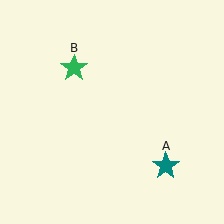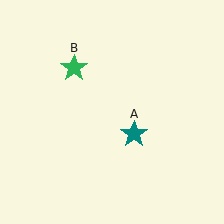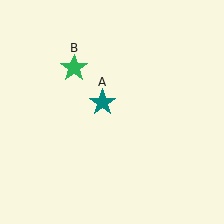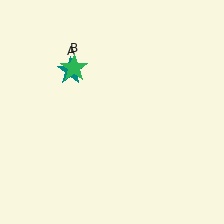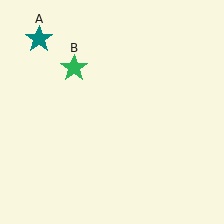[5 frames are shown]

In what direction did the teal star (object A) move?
The teal star (object A) moved up and to the left.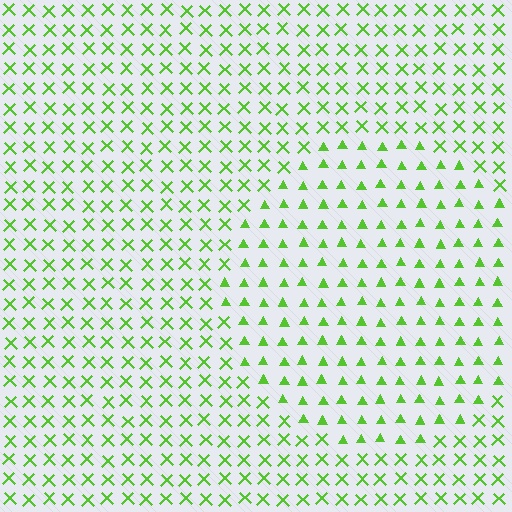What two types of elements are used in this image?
The image uses triangles inside the circle region and X marks outside it.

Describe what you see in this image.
The image is filled with small lime elements arranged in a uniform grid. A circle-shaped region contains triangles, while the surrounding area contains X marks. The boundary is defined purely by the change in element shape.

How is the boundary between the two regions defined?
The boundary is defined by a change in element shape: triangles inside vs. X marks outside. All elements share the same color and spacing.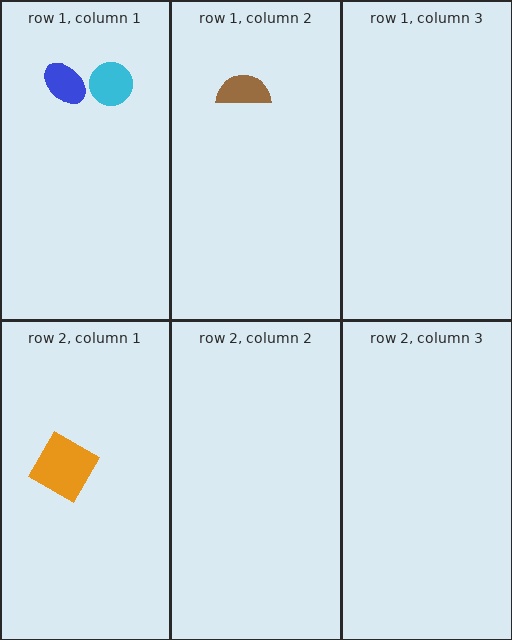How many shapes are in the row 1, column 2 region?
1.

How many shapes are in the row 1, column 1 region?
2.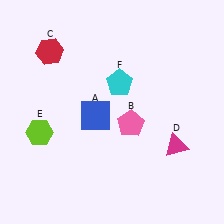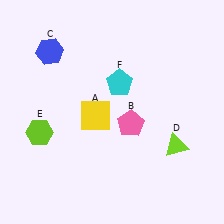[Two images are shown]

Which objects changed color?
A changed from blue to yellow. C changed from red to blue. D changed from magenta to lime.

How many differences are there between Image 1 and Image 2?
There are 3 differences between the two images.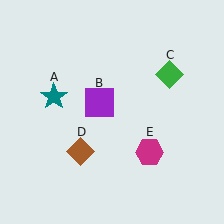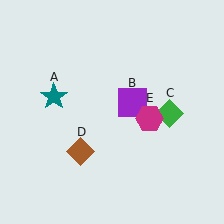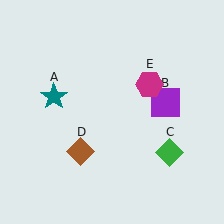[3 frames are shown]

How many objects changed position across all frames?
3 objects changed position: purple square (object B), green diamond (object C), magenta hexagon (object E).